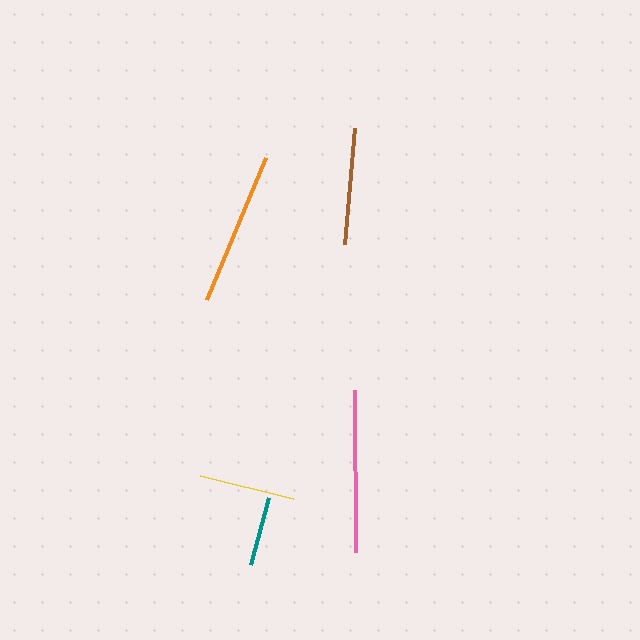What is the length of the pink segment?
The pink segment is approximately 163 pixels long.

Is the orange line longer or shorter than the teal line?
The orange line is longer than the teal line.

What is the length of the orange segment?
The orange segment is approximately 153 pixels long.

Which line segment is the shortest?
The teal line is the shortest at approximately 70 pixels.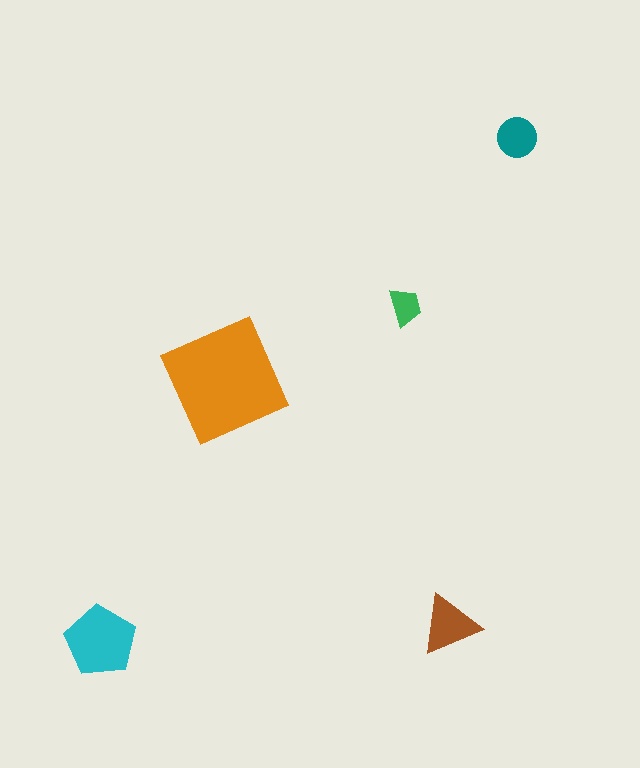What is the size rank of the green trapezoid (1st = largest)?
5th.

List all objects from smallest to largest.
The green trapezoid, the teal circle, the brown triangle, the cyan pentagon, the orange square.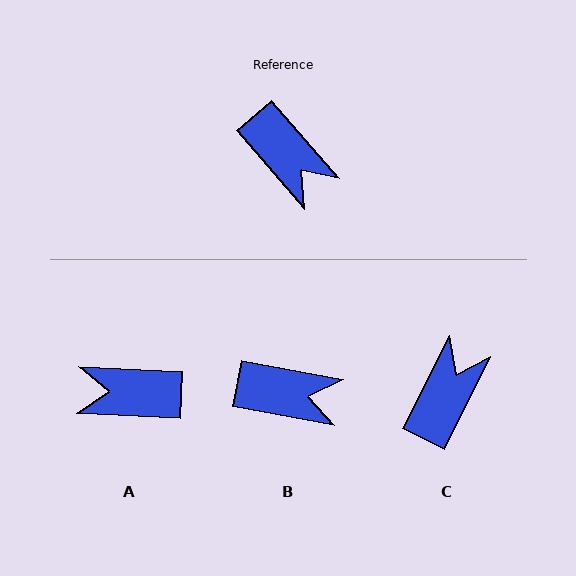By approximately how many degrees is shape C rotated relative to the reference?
Approximately 113 degrees counter-clockwise.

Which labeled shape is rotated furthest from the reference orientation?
A, about 133 degrees away.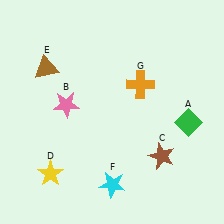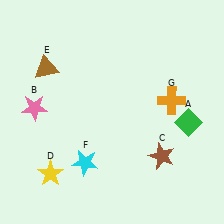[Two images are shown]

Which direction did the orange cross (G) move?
The orange cross (G) moved right.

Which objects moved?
The objects that moved are: the pink star (B), the cyan star (F), the orange cross (G).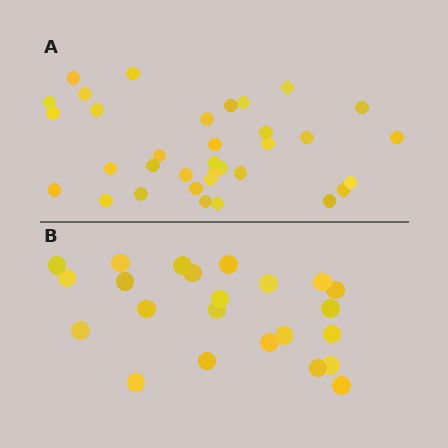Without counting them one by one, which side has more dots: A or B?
Region A (the top region) has more dots.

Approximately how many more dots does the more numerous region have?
Region A has roughly 12 or so more dots than region B.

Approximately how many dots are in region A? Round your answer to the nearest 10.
About 30 dots. (The exact count is 34, which rounds to 30.)